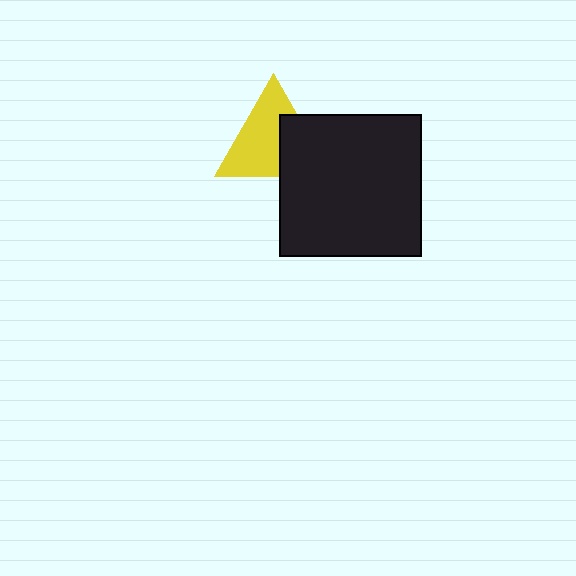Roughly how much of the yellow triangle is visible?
About half of it is visible (roughly 64%).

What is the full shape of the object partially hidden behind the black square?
The partially hidden object is a yellow triangle.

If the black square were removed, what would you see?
You would see the complete yellow triangle.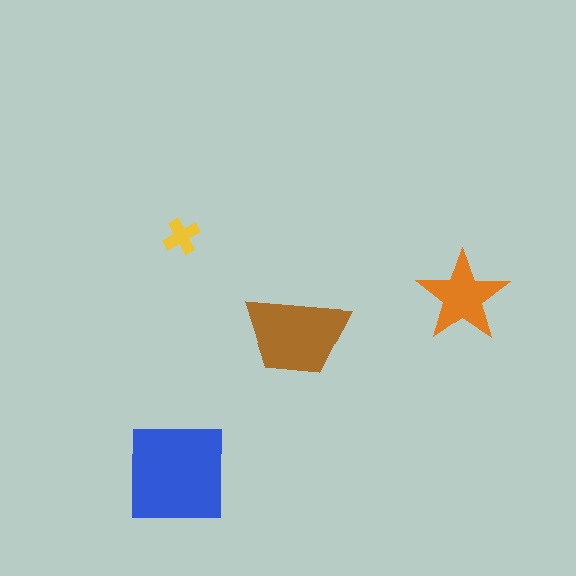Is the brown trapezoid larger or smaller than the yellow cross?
Larger.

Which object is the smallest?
The yellow cross.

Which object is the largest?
The blue square.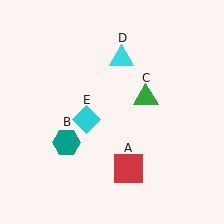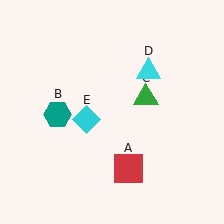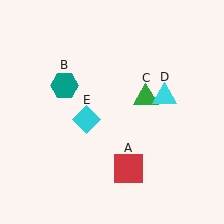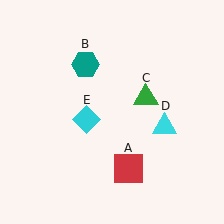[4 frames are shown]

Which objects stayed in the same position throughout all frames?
Red square (object A) and green triangle (object C) and cyan diamond (object E) remained stationary.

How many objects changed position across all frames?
2 objects changed position: teal hexagon (object B), cyan triangle (object D).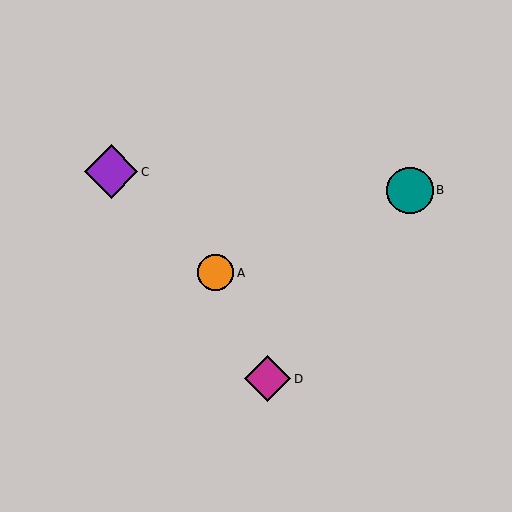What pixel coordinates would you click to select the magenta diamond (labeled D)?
Click at (268, 379) to select the magenta diamond D.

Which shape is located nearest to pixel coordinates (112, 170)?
The purple diamond (labeled C) at (111, 172) is nearest to that location.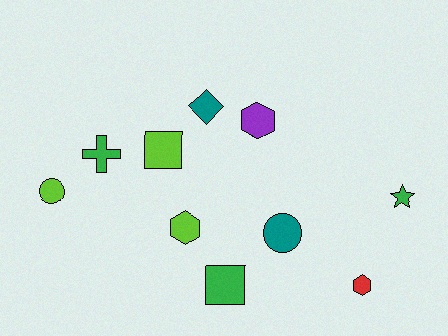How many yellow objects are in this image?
There are no yellow objects.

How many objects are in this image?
There are 10 objects.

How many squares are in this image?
There are 2 squares.